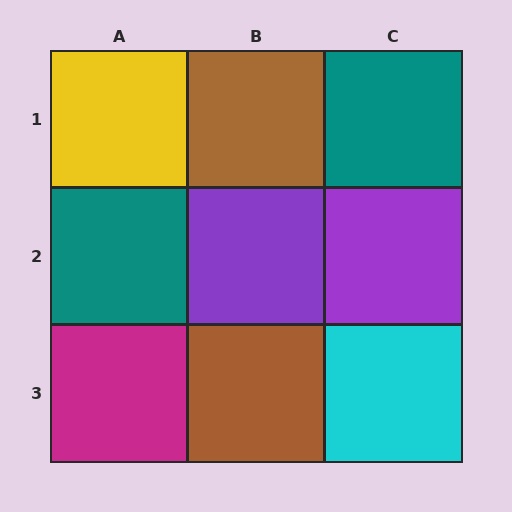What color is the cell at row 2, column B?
Purple.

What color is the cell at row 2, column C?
Purple.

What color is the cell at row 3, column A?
Magenta.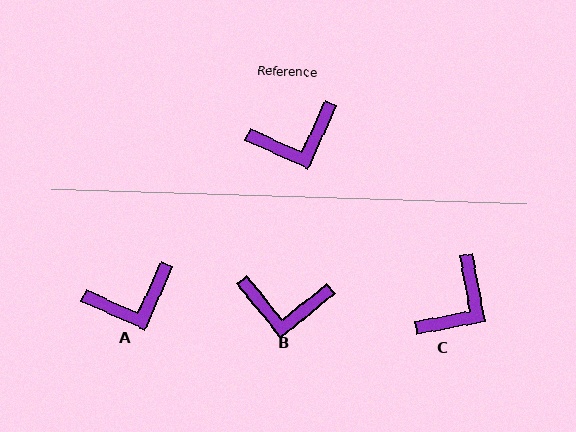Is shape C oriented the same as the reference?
No, it is off by about 35 degrees.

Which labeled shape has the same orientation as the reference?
A.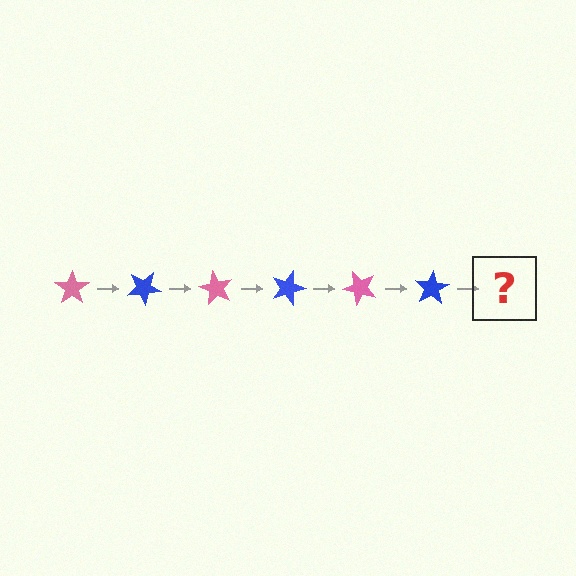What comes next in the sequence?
The next element should be a pink star, rotated 180 degrees from the start.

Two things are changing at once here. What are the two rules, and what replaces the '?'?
The two rules are that it rotates 30 degrees each step and the color cycles through pink and blue. The '?' should be a pink star, rotated 180 degrees from the start.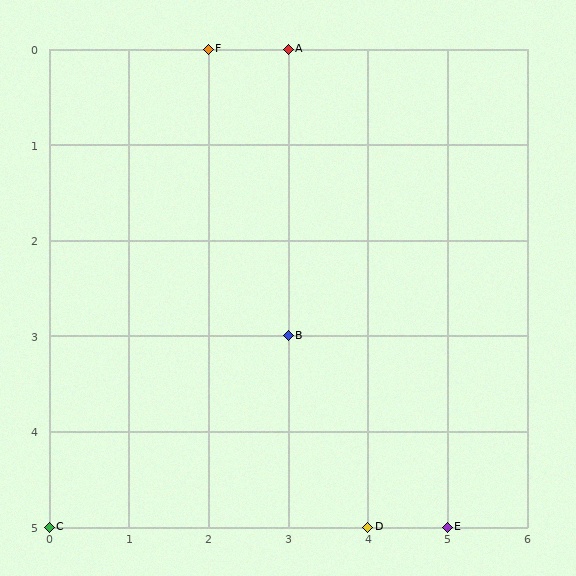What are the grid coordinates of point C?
Point C is at grid coordinates (0, 5).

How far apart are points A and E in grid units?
Points A and E are 2 columns and 5 rows apart (about 5.4 grid units diagonally).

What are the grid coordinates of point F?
Point F is at grid coordinates (2, 0).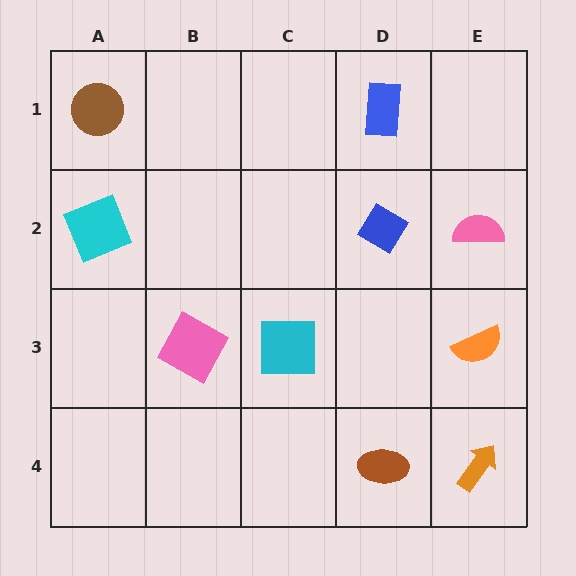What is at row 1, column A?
A brown circle.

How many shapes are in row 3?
3 shapes.